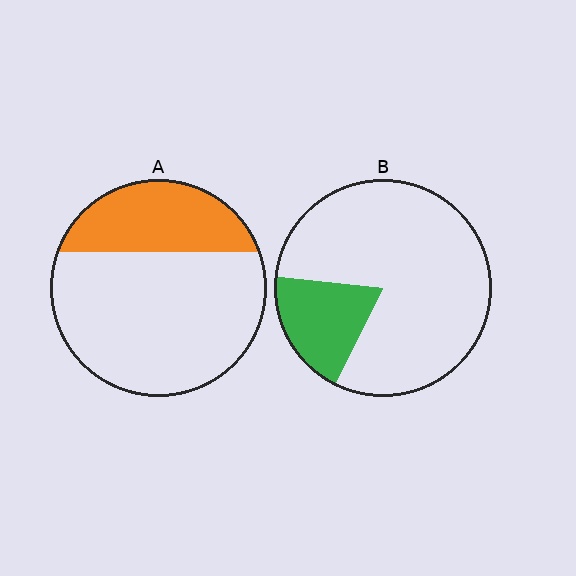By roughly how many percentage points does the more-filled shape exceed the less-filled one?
By roughly 10 percentage points (A over B).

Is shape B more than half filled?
No.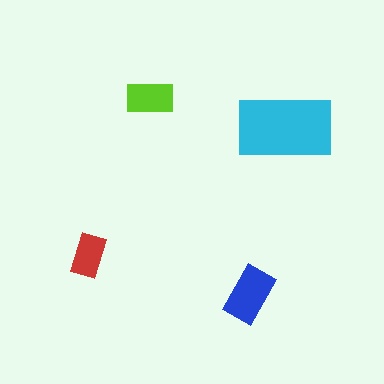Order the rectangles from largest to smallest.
the cyan one, the blue one, the lime one, the red one.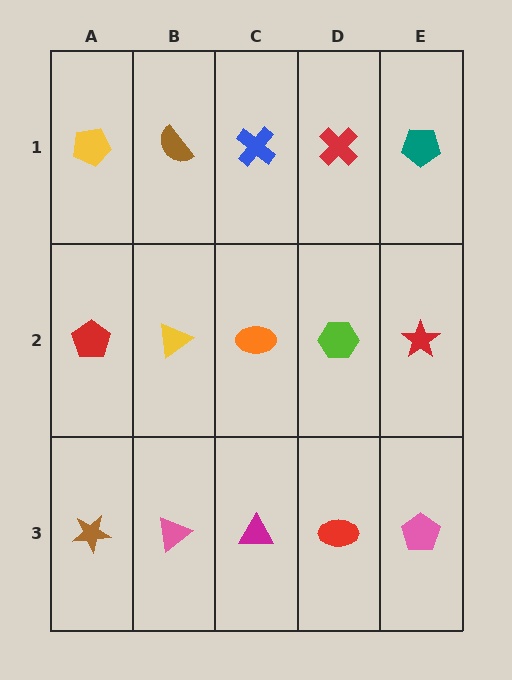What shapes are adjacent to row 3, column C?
An orange ellipse (row 2, column C), a pink triangle (row 3, column B), a red ellipse (row 3, column D).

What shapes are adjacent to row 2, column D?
A red cross (row 1, column D), a red ellipse (row 3, column D), an orange ellipse (row 2, column C), a red star (row 2, column E).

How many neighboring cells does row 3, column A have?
2.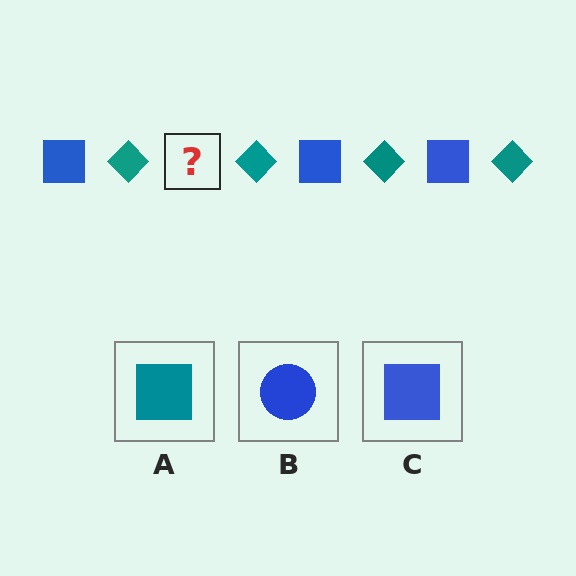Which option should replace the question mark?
Option C.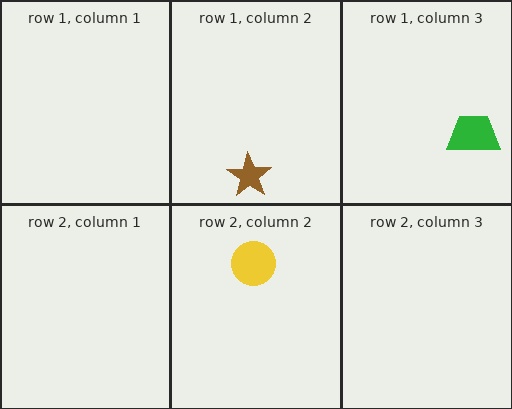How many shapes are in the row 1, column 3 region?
1.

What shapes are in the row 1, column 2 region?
The brown star.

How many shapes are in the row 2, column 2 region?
1.